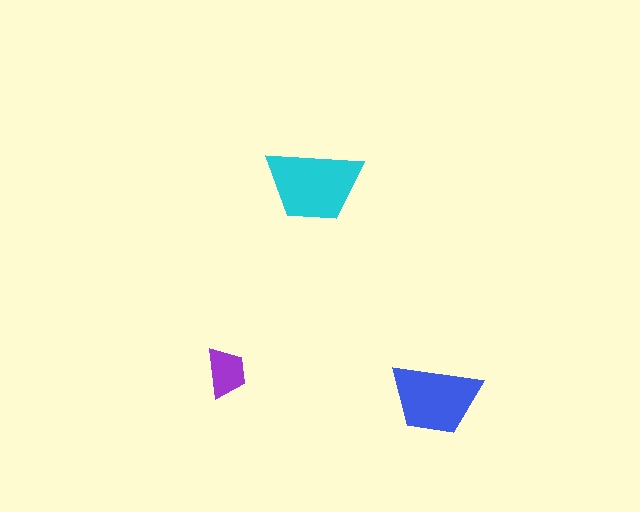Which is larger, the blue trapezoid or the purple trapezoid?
The blue one.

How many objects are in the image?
There are 3 objects in the image.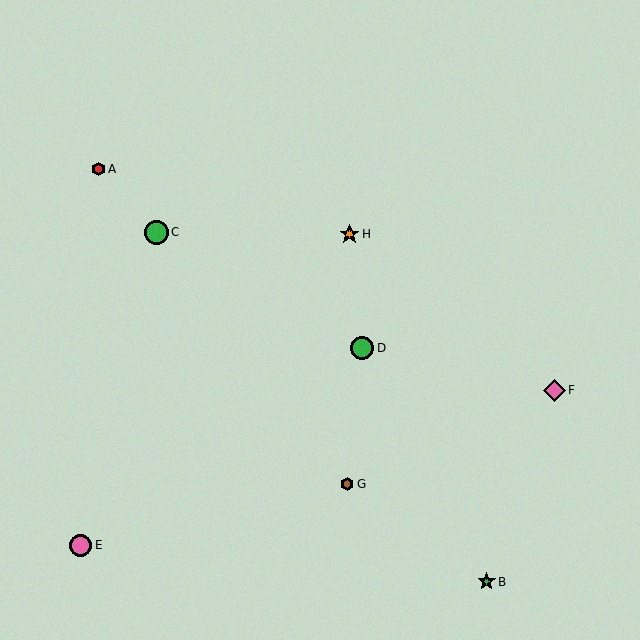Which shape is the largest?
The green circle (labeled C) is the largest.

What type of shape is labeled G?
Shape G is a brown hexagon.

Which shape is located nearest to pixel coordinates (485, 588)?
The green star (labeled B) at (487, 582) is nearest to that location.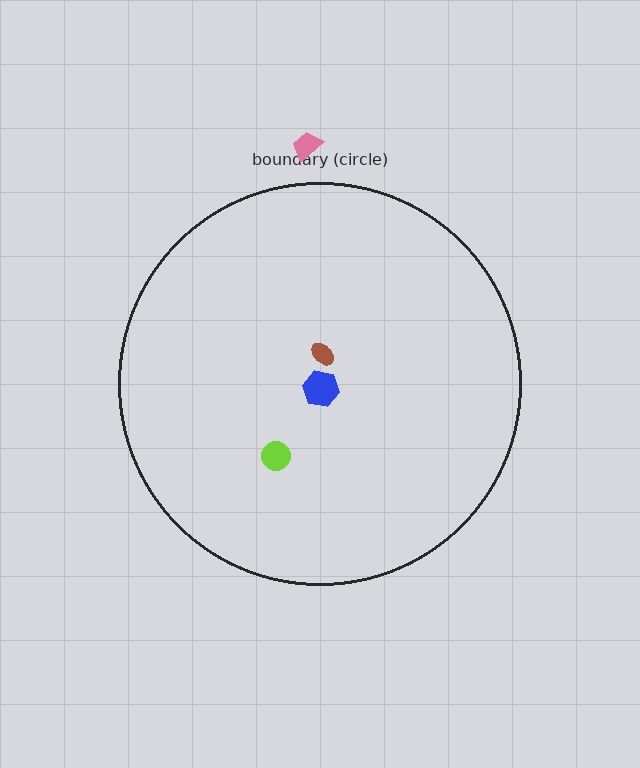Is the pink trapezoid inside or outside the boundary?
Outside.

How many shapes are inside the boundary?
3 inside, 1 outside.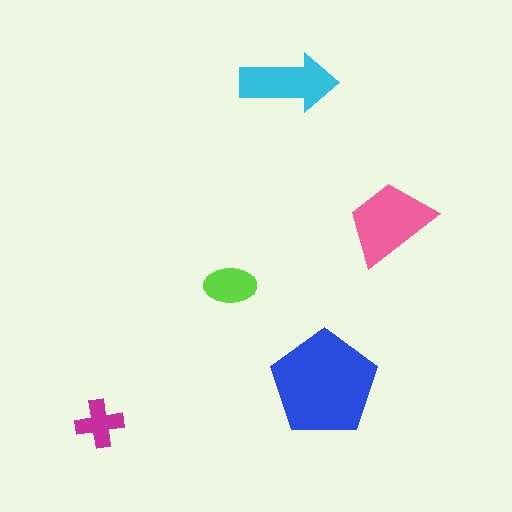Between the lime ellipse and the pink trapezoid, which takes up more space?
The pink trapezoid.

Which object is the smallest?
The magenta cross.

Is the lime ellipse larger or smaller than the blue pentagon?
Smaller.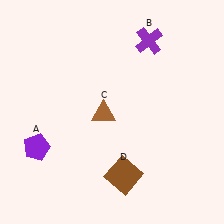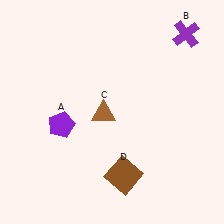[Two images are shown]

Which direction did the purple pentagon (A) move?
The purple pentagon (A) moved right.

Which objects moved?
The objects that moved are: the purple pentagon (A), the purple cross (B).